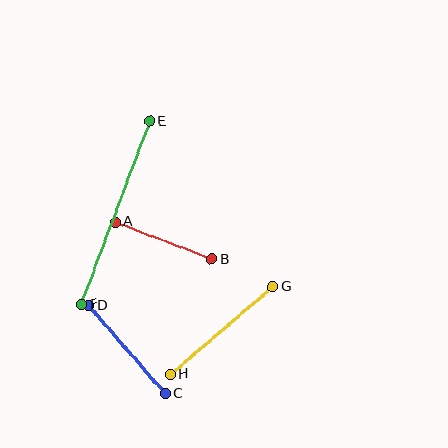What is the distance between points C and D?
The distance is approximately 117 pixels.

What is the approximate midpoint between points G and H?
The midpoint is at approximately (222, 330) pixels.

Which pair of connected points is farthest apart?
Points E and F are farthest apart.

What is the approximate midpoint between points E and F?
The midpoint is at approximately (116, 213) pixels.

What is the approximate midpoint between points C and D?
The midpoint is at approximately (127, 349) pixels.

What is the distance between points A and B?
The distance is approximately 103 pixels.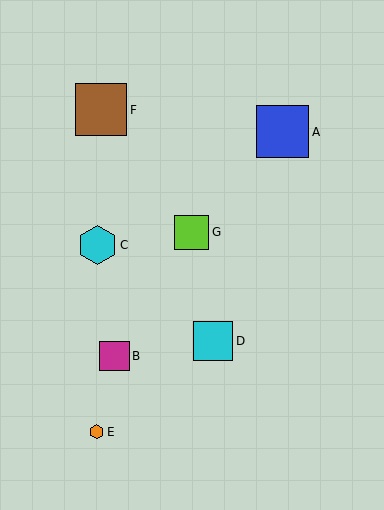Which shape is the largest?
The brown square (labeled F) is the largest.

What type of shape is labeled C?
Shape C is a cyan hexagon.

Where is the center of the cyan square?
The center of the cyan square is at (213, 341).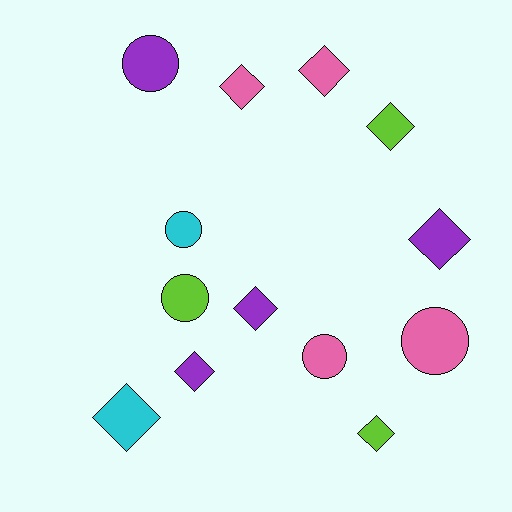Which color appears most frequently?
Purple, with 4 objects.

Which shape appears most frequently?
Diamond, with 8 objects.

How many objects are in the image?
There are 13 objects.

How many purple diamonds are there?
There are 3 purple diamonds.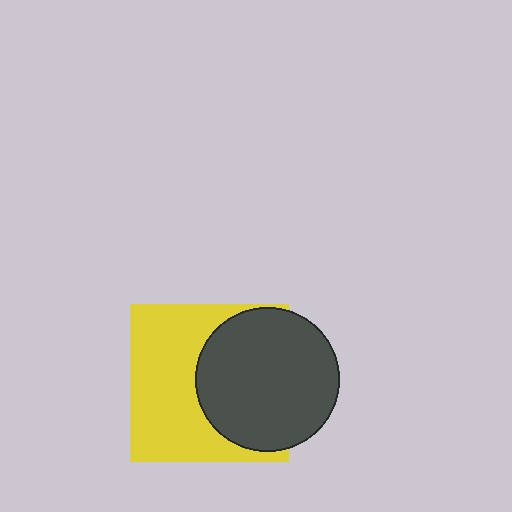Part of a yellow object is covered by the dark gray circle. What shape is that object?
It is a square.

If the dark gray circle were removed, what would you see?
You would see the complete yellow square.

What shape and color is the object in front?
The object in front is a dark gray circle.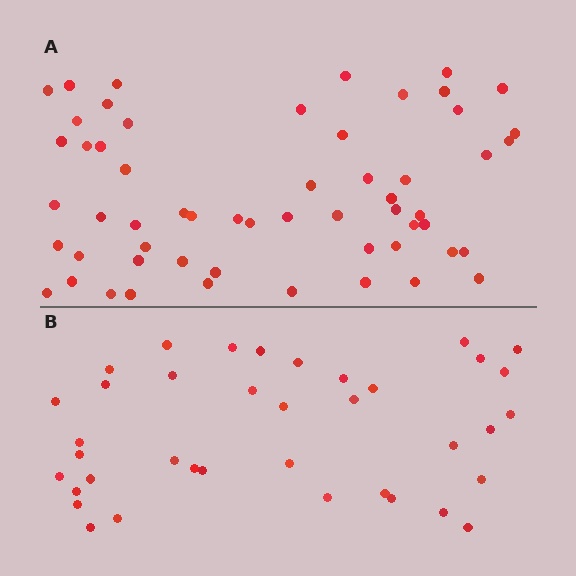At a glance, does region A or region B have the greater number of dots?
Region A (the top region) has more dots.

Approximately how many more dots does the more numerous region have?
Region A has approximately 20 more dots than region B.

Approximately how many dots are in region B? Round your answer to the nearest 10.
About 40 dots. (The exact count is 38, which rounds to 40.)